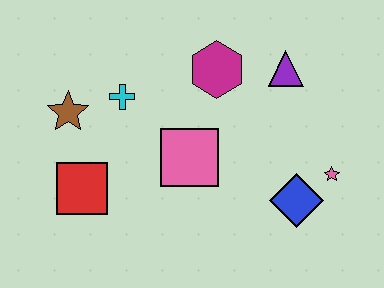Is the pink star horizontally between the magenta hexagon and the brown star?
No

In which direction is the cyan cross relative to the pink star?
The cyan cross is to the left of the pink star.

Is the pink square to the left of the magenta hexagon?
Yes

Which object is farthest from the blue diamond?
The brown star is farthest from the blue diamond.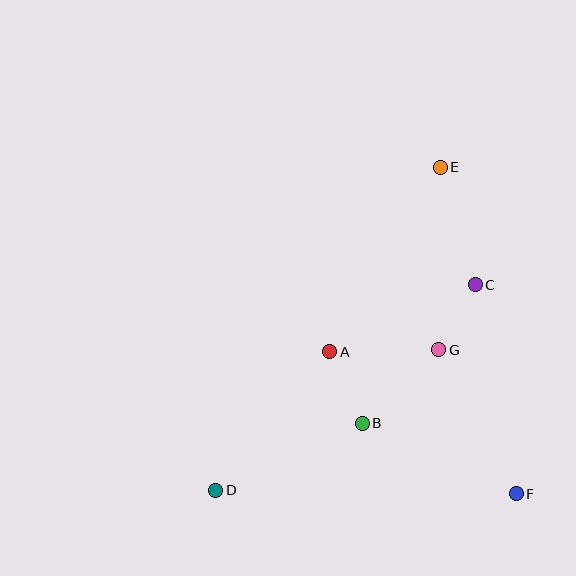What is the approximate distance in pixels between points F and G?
The distance between F and G is approximately 164 pixels.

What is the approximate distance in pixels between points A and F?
The distance between A and F is approximately 235 pixels.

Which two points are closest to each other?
Points C and G are closest to each other.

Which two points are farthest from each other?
Points D and E are farthest from each other.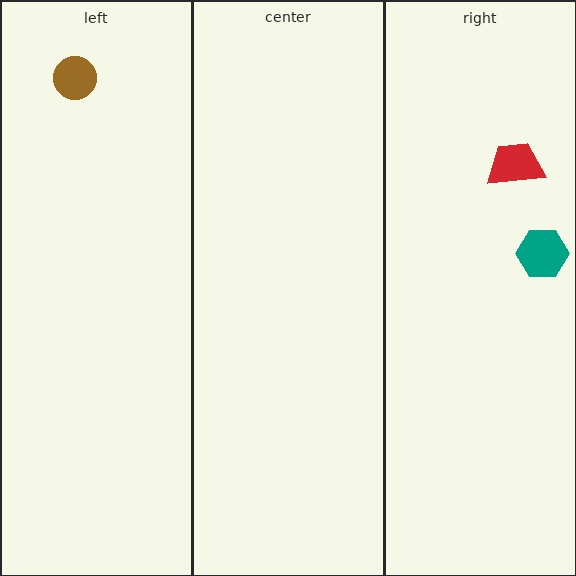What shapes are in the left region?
The brown circle.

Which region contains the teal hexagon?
The right region.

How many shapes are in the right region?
2.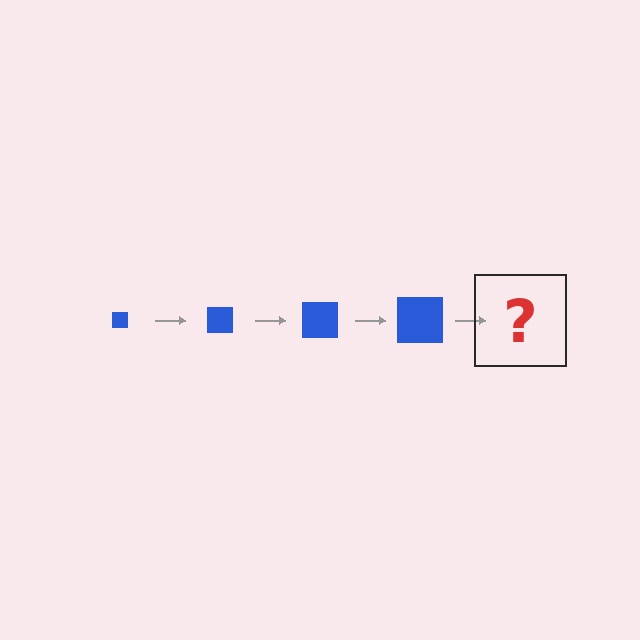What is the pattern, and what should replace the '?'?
The pattern is that the square gets progressively larger each step. The '?' should be a blue square, larger than the previous one.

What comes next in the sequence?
The next element should be a blue square, larger than the previous one.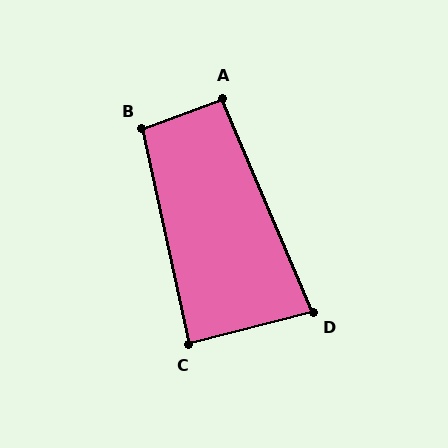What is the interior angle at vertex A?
Approximately 92 degrees (approximately right).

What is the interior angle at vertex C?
Approximately 88 degrees (approximately right).